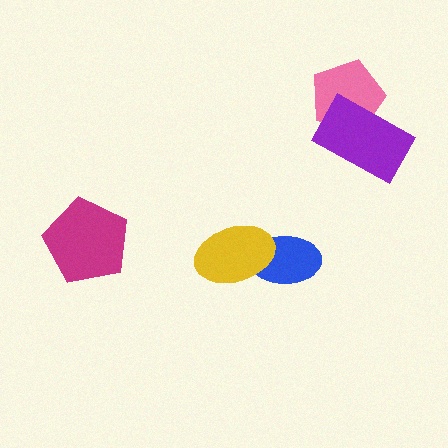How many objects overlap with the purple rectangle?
1 object overlaps with the purple rectangle.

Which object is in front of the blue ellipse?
The yellow ellipse is in front of the blue ellipse.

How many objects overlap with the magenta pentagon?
0 objects overlap with the magenta pentagon.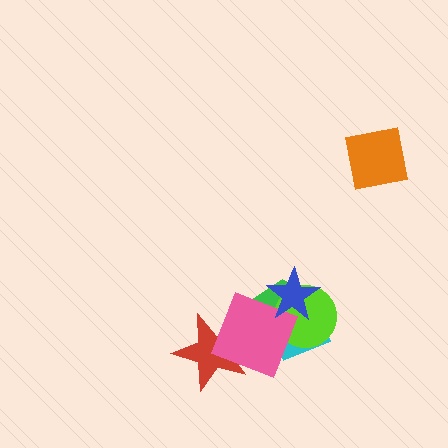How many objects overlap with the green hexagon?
4 objects overlap with the green hexagon.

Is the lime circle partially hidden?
Yes, it is partially covered by another shape.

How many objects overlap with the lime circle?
4 objects overlap with the lime circle.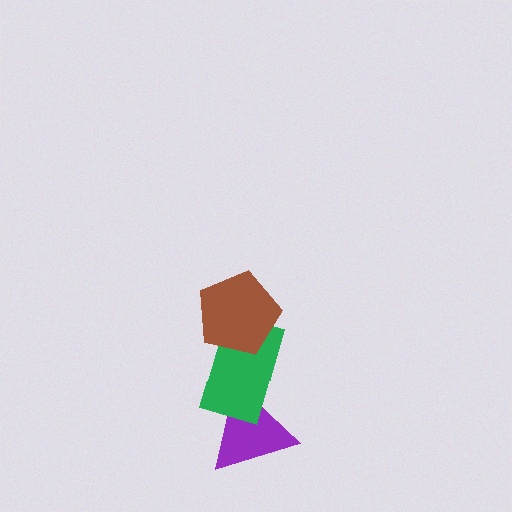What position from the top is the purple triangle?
The purple triangle is 3rd from the top.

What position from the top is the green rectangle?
The green rectangle is 2nd from the top.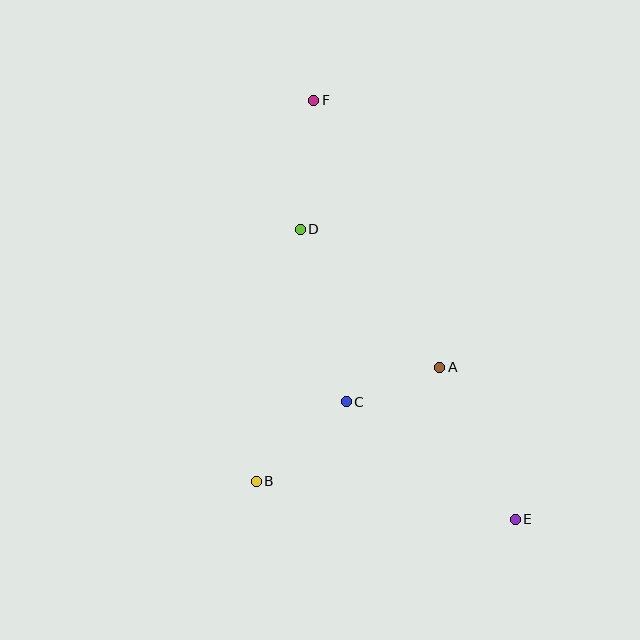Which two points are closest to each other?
Points A and C are closest to each other.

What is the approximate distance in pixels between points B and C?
The distance between B and C is approximately 120 pixels.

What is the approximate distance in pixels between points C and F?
The distance between C and F is approximately 303 pixels.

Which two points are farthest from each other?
Points E and F are farthest from each other.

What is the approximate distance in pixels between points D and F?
The distance between D and F is approximately 130 pixels.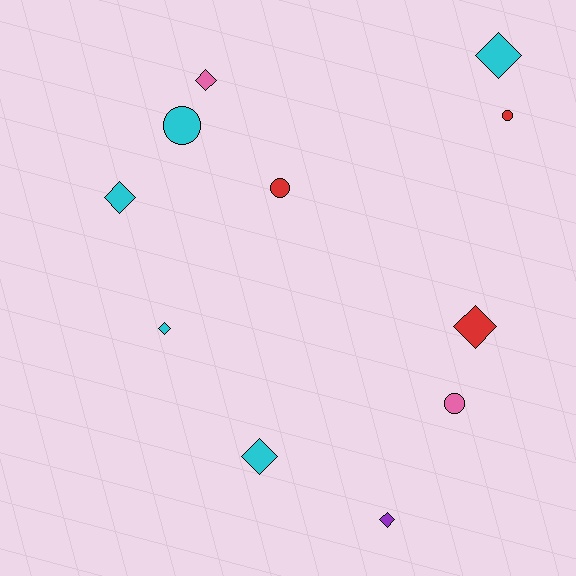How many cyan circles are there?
There is 1 cyan circle.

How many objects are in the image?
There are 11 objects.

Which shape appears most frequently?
Diamond, with 7 objects.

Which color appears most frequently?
Cyan, with 5 objects.